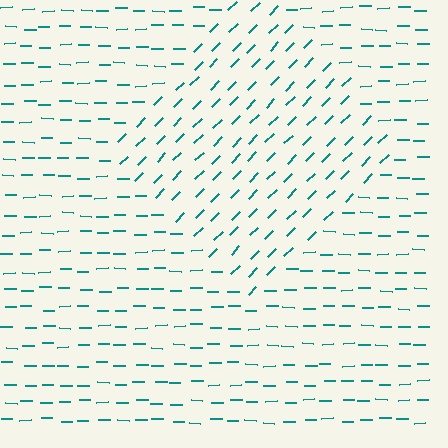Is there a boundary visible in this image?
Yes, there is a texture boundary formed by a change in line orientation.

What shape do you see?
I see a diamond.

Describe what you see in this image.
The image is filled with small teal line segments. A diamond region in the image has lines oriented differently from the surrounding lines, creating a visible texture boundary.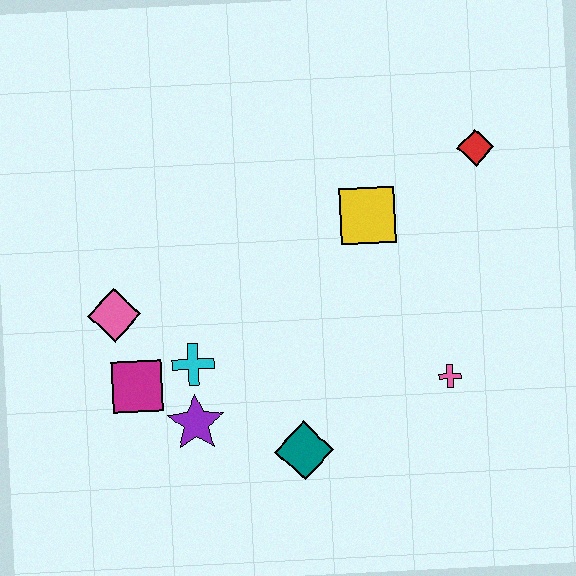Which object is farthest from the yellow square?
The magenta square is farthest from the yellow square.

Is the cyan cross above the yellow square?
No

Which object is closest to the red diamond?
The yellow square is closest to the red diamond.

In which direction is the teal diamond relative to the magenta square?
The teal diamond is to the right of the magenta square.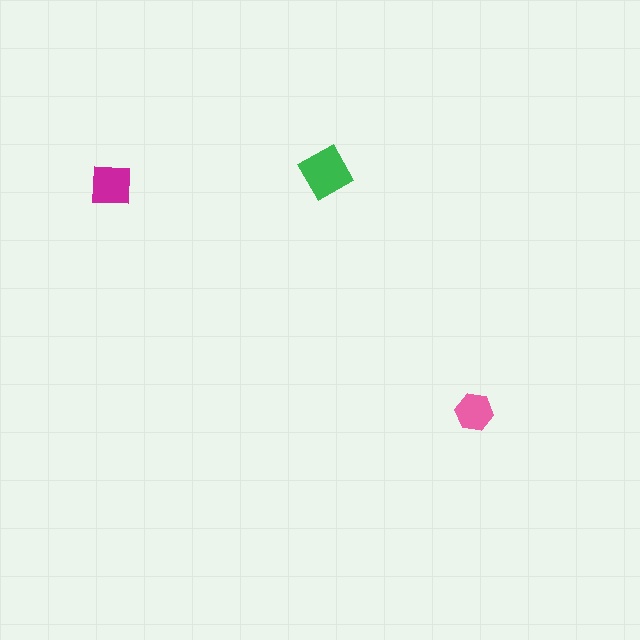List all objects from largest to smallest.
The green square, the magenta square, the pink hexagon.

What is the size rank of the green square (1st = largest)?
1st.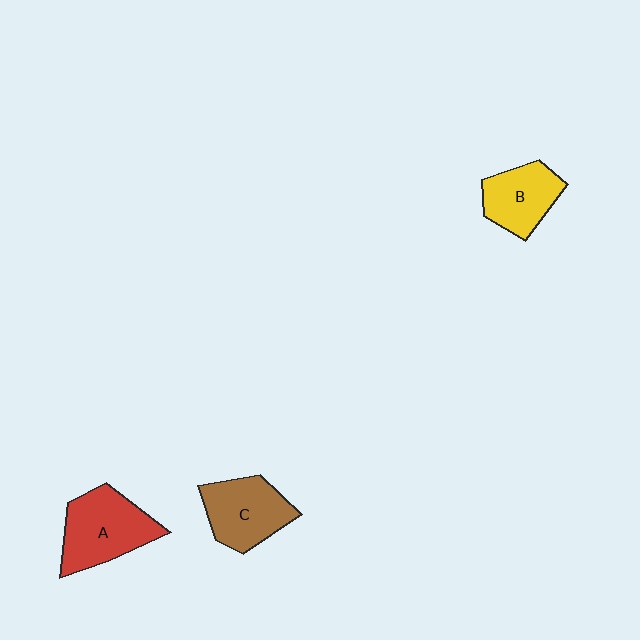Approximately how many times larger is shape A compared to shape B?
Approximately 1.3 times.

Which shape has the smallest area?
Shape B (yellow).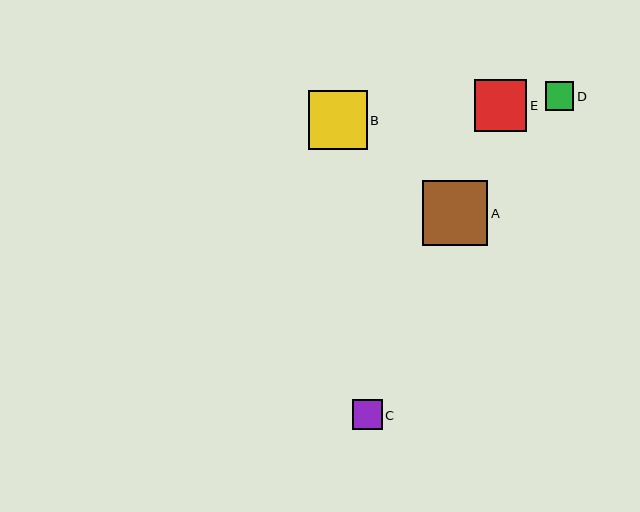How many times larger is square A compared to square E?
Square A is approximately 1.3 times the size of square E.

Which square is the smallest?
Square D is the smallest with a size of approximately 28 pixels.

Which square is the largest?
Square A is the largest with a size of approximately 65 pixels.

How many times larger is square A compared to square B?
Square A is approximately 1.1 times the size of square B.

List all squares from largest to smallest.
From largest to smallest: A, B, E, C, D.